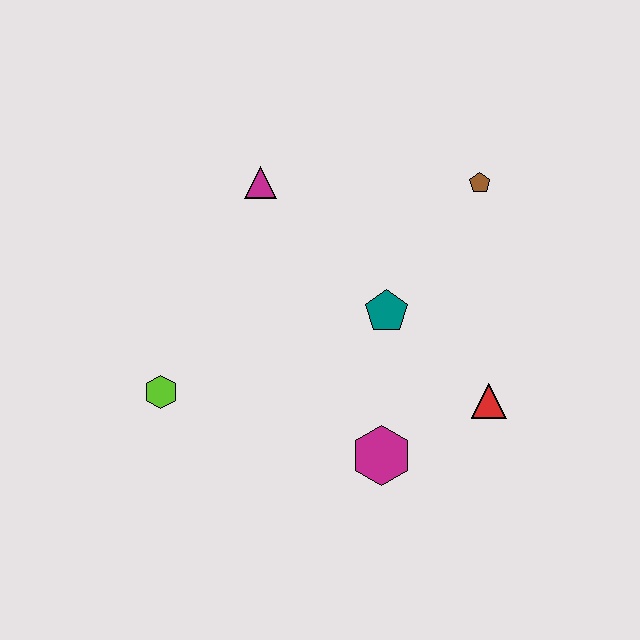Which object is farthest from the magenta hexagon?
The magenta triangle is farthest from the magenta hexagon.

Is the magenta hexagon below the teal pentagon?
Yes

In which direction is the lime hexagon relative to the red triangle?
The lime hexagon is to the left of the red triangle.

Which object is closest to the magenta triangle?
The teal pentagon is closest to the magenta triangle.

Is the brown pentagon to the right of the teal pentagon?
Yes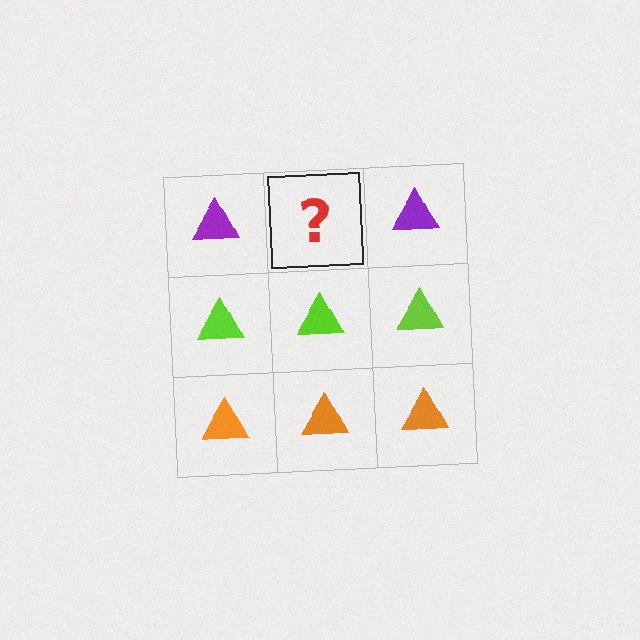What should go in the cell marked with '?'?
The missing cell should contain a purple triangle.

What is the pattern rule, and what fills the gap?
The rule is that each row has a consistent color. The gap should be filled with a purple triangle.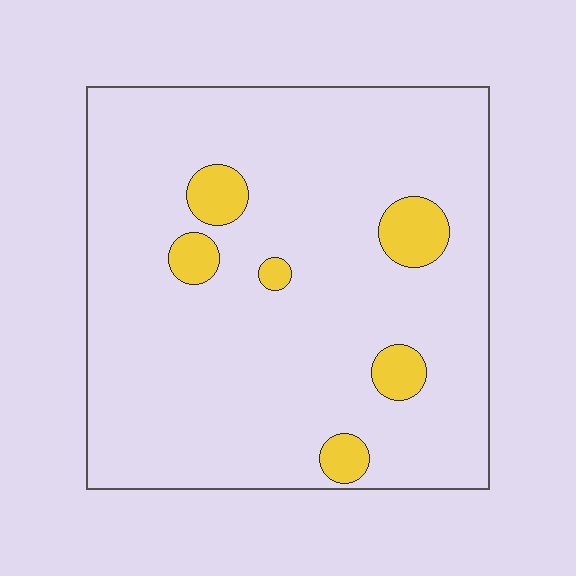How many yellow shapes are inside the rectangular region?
6.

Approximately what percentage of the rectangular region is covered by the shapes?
Approximately 10%.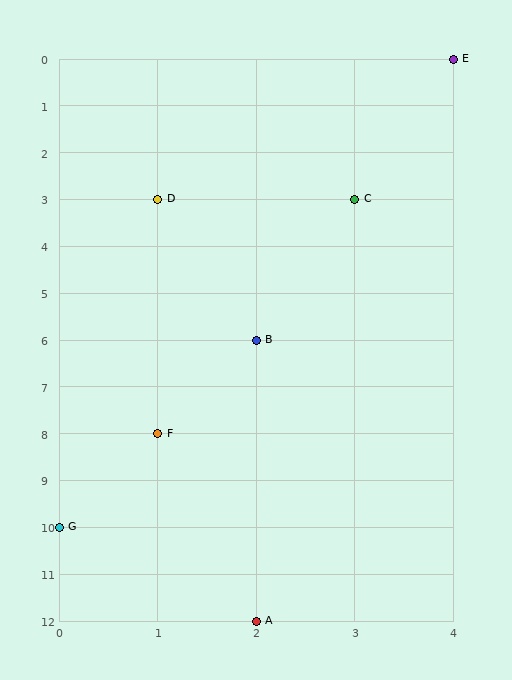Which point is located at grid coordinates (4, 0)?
Point E is at (4, 0).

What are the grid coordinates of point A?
Point A is at grid coordinates (2, 12).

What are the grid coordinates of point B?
Point B is at grid coordinates (2, 6).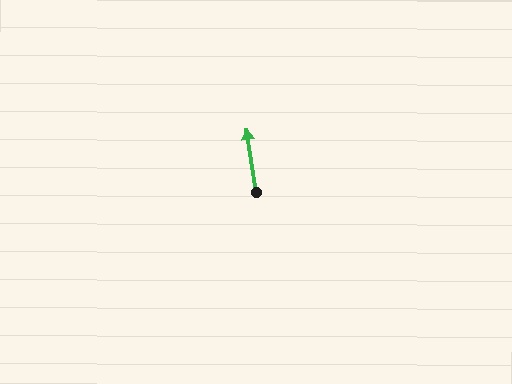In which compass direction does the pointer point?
North.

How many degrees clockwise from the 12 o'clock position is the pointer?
Approximately 352 degrees.